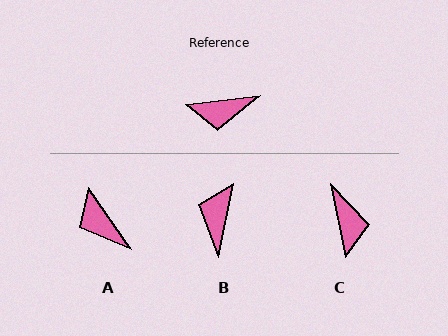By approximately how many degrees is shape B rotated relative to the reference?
Approximately 109 degrees clockwise.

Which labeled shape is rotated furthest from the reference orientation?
B, about 109 degrees away.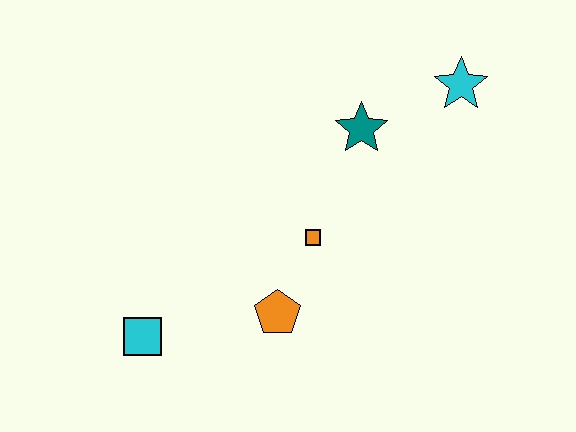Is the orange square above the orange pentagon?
Yes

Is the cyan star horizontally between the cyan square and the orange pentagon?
No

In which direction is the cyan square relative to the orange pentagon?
The cyan square is to the left of the orange pentagon.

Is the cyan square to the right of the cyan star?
No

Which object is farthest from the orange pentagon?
The cyan star is farthest from the orange pentagon.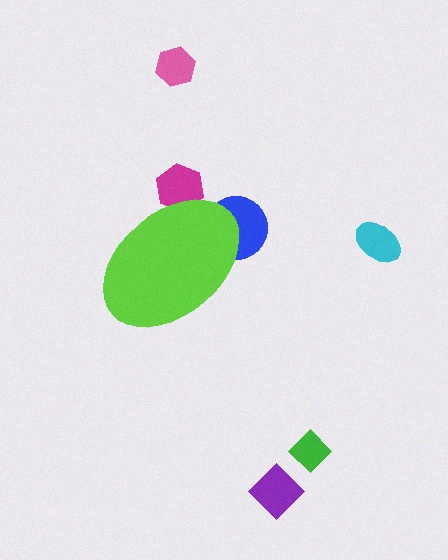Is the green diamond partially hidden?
No, the green diamond is fully visible.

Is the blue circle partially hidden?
Yes, the blue circle is partially hidden behind the lime ellipse.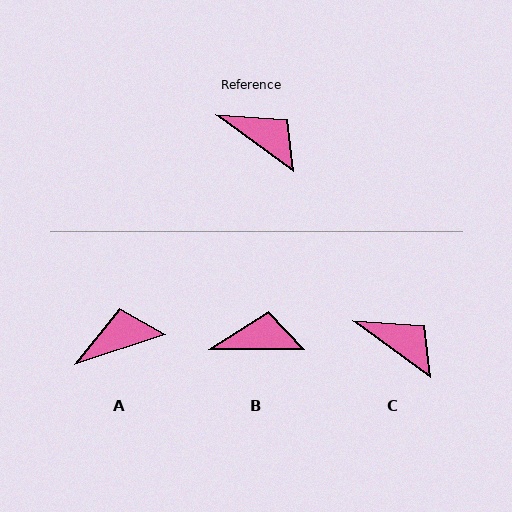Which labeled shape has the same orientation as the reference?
C.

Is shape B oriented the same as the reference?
No, it is off by about 36 degrees.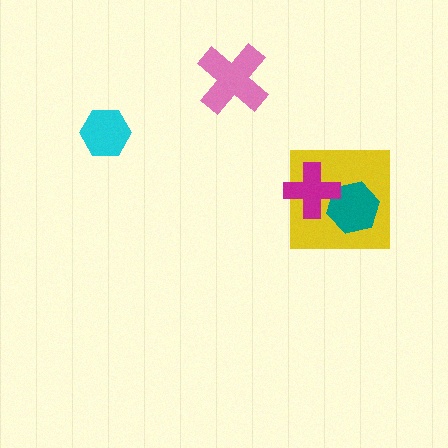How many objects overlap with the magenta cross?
2 objects overlap with the magenta cross.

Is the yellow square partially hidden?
Yes, it is partially covered by another shape.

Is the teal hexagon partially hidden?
Yes, it is partially covered by another shape.